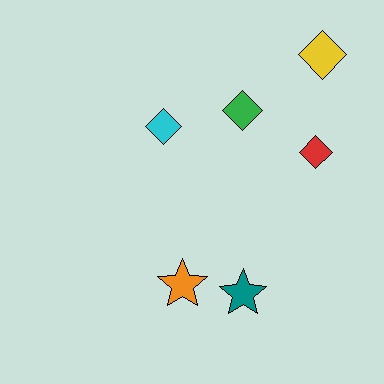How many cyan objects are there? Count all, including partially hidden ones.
There is 1 cyan object.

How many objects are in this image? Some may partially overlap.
There are 6 objects.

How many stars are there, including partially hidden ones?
There are 2 stars.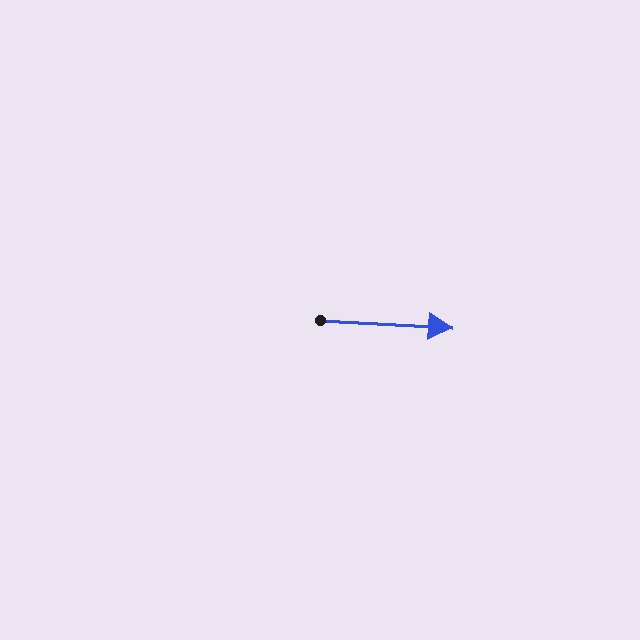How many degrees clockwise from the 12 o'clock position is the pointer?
Approximately 93 degrees.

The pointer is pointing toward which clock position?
Roughly 3 o'clock.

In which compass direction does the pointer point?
East.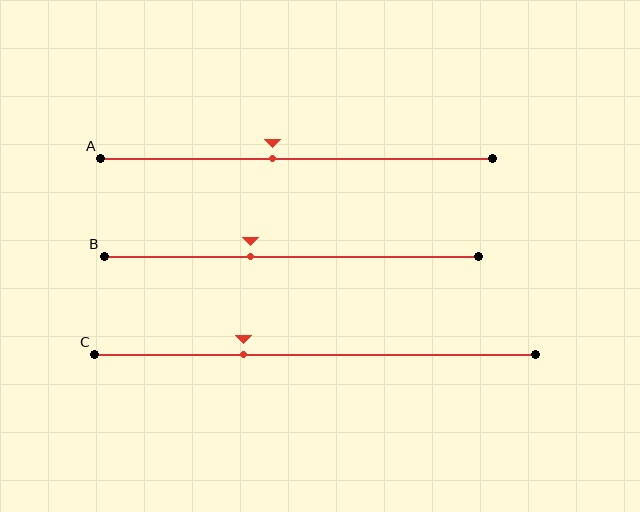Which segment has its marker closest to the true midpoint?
Segment A has its marker closest to the true midpoint.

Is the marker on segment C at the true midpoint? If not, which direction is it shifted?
No, the marker on segment C is shifted to the left by about 16% of the segment length.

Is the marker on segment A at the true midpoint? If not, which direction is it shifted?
No, the marker on segment A is shifted to the left by about 6% of the segment length.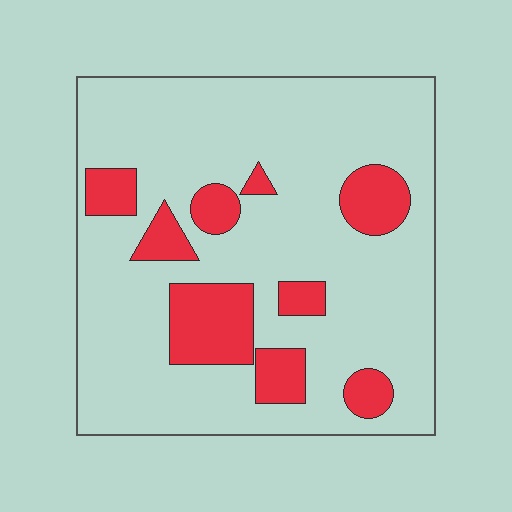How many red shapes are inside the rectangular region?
9.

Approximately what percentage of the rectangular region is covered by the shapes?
Approximately 20%.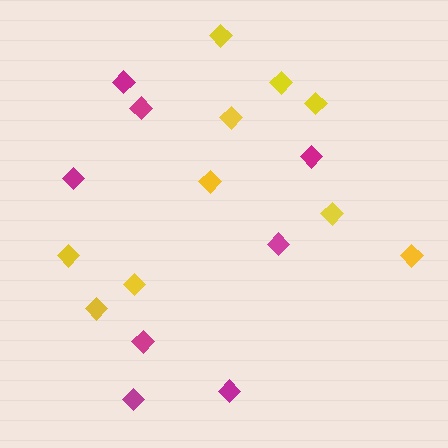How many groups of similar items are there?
There are 2 groups: one group of yellow diamonds (10) and one group of magenta diamonds (8).